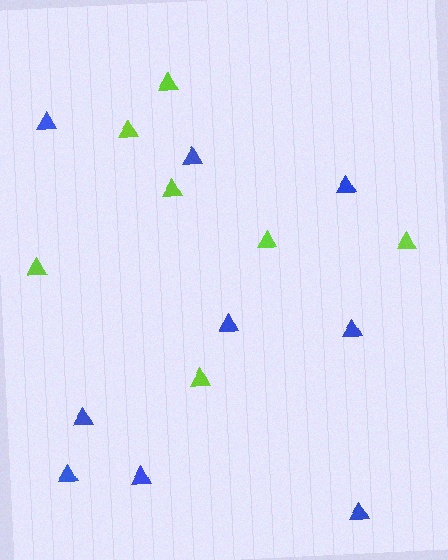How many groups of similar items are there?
There are 2 groups: one group of lime triangles (7) and one group of blue triangles (9).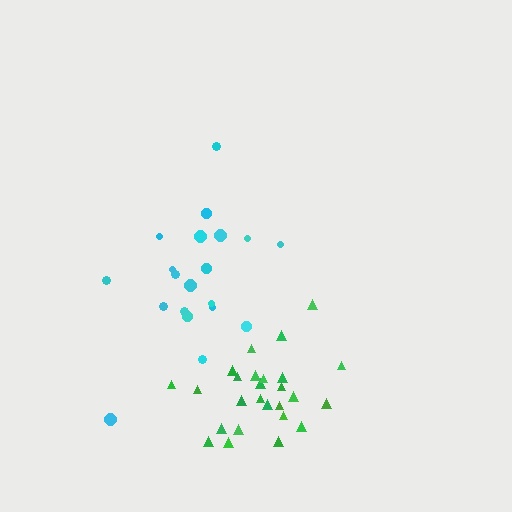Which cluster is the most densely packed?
Green.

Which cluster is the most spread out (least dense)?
Cyan.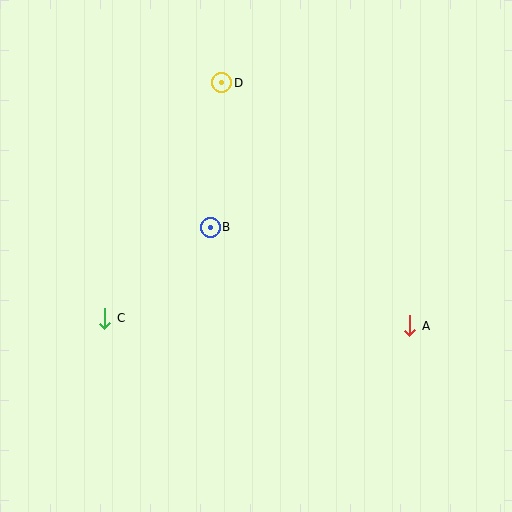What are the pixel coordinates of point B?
Point B is at (210, 227).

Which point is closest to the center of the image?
Point B at (210, 227) is closest to the center.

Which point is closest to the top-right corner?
Point D is closest to the top-right corner.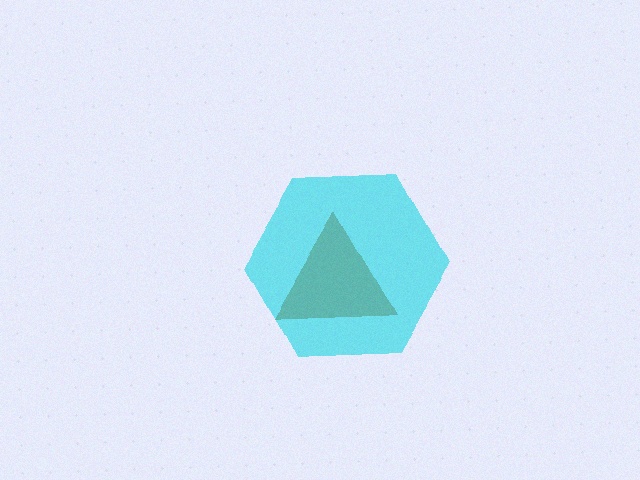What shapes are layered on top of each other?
The layered shapes are: a brown triangle, a cyan hexagon.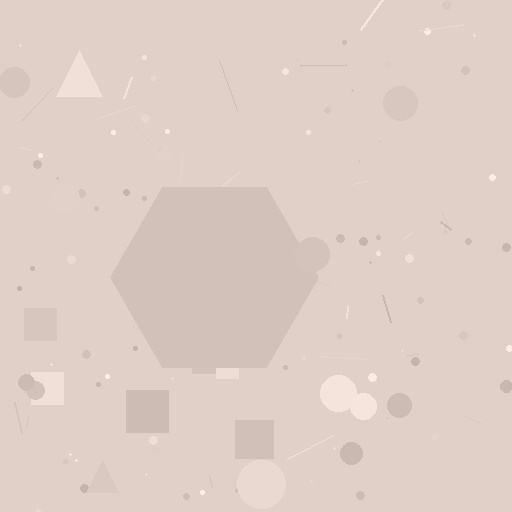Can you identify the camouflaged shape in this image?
The camouflaged shape is a hexagon.